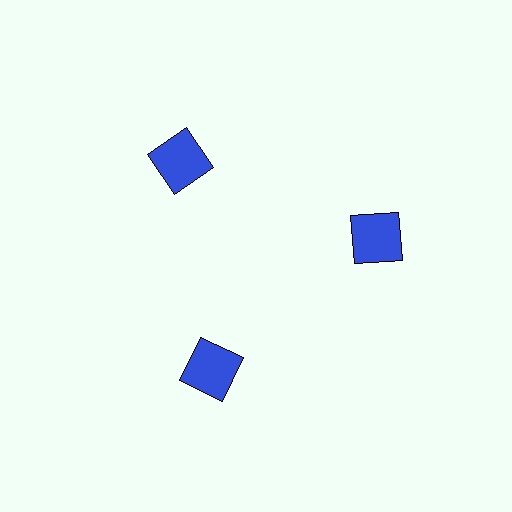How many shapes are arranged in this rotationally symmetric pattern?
There are 3 shapes, arranged in 3 groups of 1.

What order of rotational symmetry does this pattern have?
This pattern has 3-fold rotational symmetry.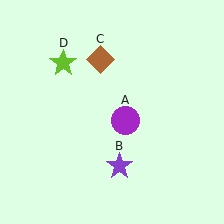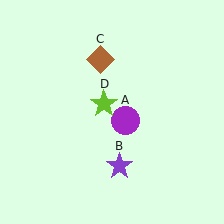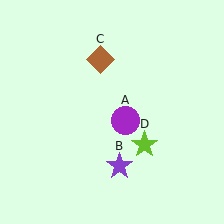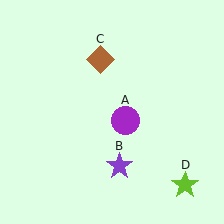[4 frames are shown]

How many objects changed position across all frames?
1 object changed position: lime star (object D).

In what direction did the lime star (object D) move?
The lime star (object D) moved down and to the right.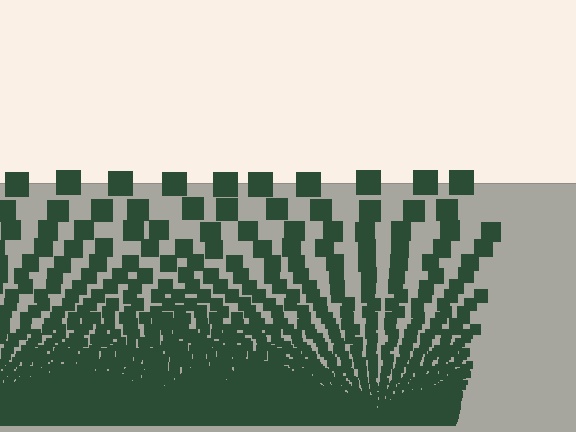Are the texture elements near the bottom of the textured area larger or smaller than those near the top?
Smaller. The gradient is inverted — elements near the bottom are smaller and denser.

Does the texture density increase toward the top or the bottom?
Density increases toward the bottom.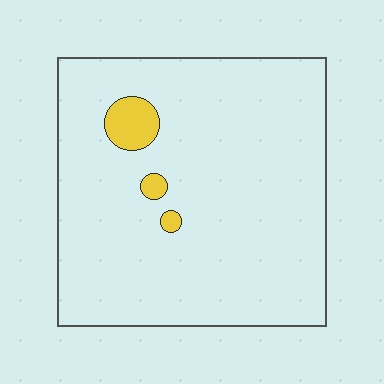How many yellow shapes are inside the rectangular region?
3.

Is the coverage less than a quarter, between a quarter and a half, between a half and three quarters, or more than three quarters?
Less than a quarter.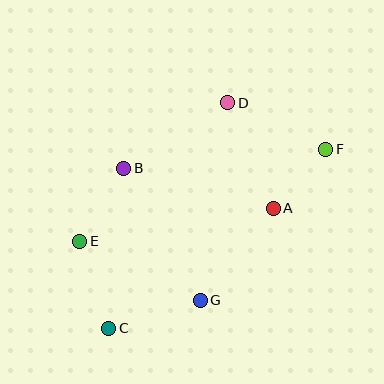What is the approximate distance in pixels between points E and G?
The distance between E and G is approximately 134 pixels.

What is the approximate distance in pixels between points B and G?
The distance between B and G is approximately 152 pixels.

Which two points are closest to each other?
Points A and F are closest to each other.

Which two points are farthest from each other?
Points C and F are farthest from each other.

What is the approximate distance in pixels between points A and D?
The distance between A and D is approximately 115 pixels.